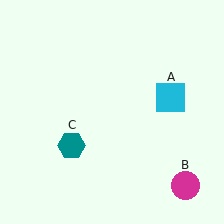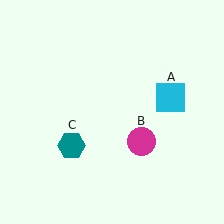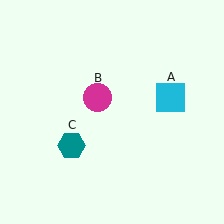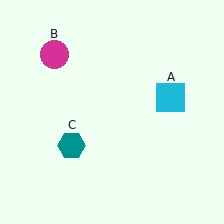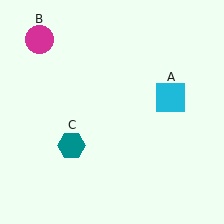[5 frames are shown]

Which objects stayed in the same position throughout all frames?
Cyan square (object A) and teal hexagon (object C) remained stationary.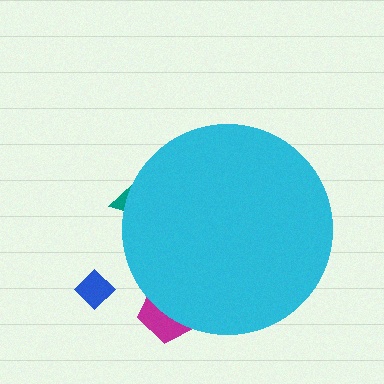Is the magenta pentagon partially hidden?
Yes, the magenta pentagon is partially hidden behind the cyan circle.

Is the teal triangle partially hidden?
Yes, the teal triangle is partially hidden behind the cyan circle.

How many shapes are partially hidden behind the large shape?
2 shapes are partially hidden.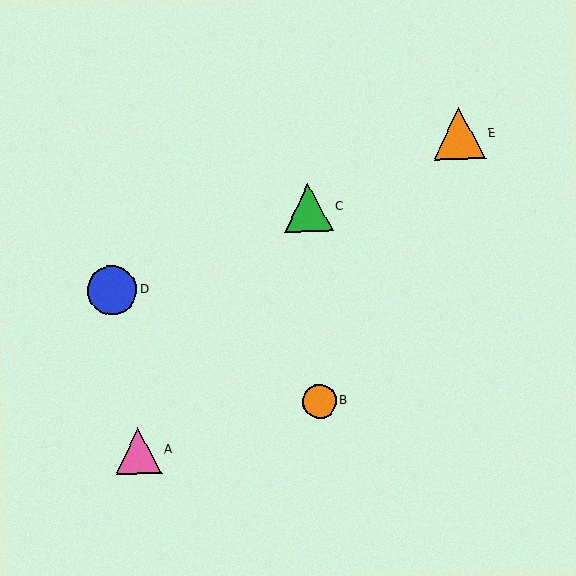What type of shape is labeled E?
Shape E is an orange triangle.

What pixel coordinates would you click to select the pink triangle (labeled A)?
Click at (138, 451) to select the pink triangle A.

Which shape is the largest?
The orange triangle (labeled E) is the largest.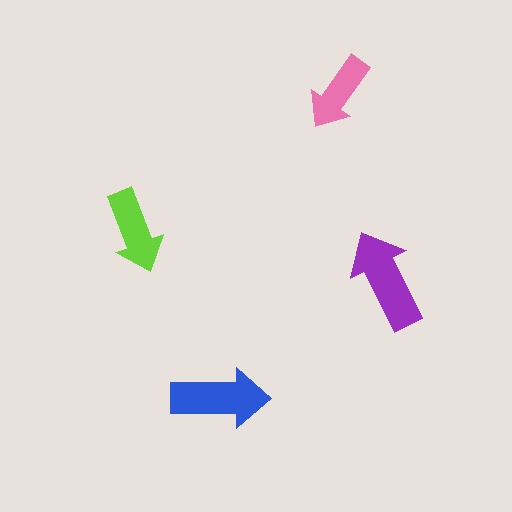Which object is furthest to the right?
The purple arrow is rightmost.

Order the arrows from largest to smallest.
the purple one, the blue one, the lime one, the pink one.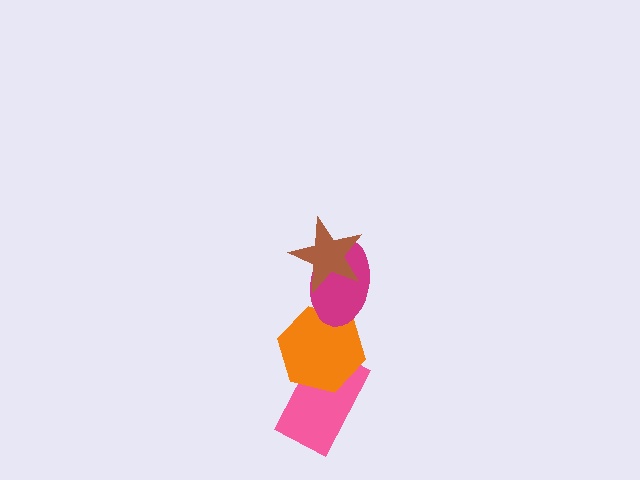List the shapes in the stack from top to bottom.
From top to bottom: the brown star, the magenta ellipse, the orange hexagon, the pink rectangle.